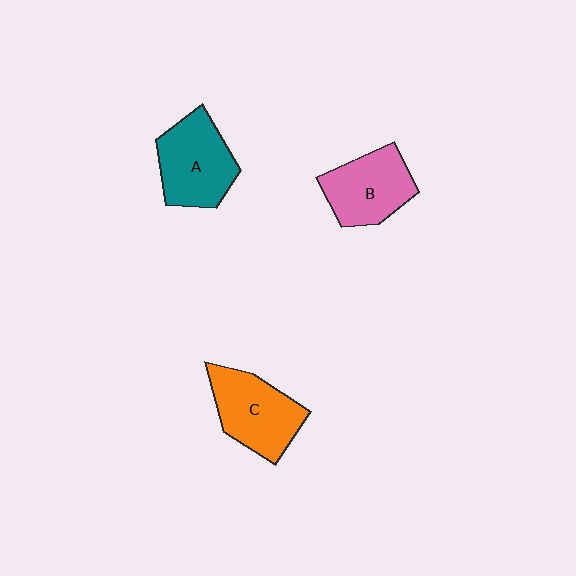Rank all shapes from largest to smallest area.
From largest to smallest: A (teal), C (orange), B (pink).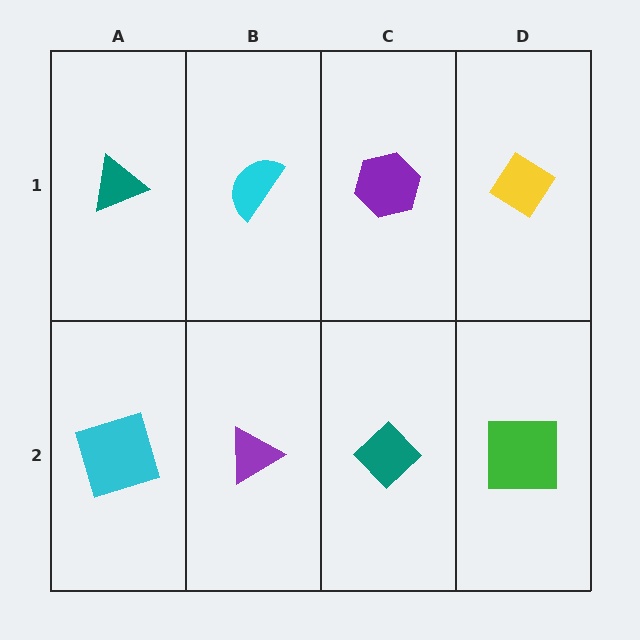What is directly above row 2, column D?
A yellow diamond.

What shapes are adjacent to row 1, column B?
A purple triangle (row 2, column B), a teal triangle (row 1, column A), a purple hexagon (row 1, column C).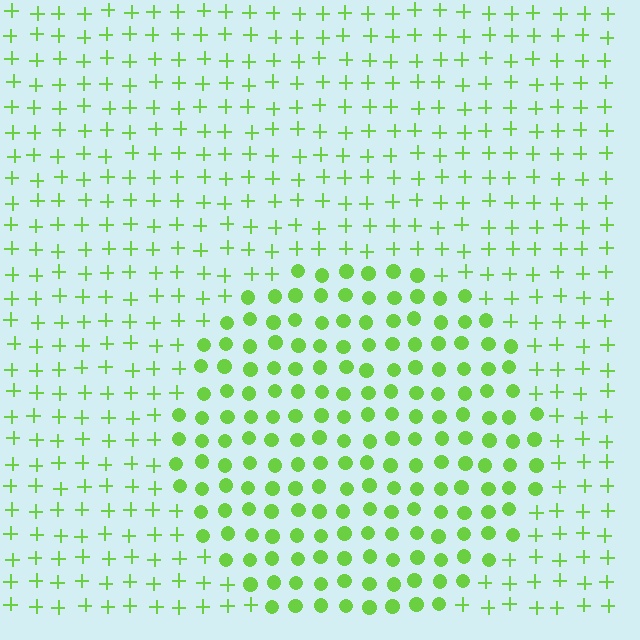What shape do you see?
I see a circle.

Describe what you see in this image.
The image is filled with small lime elements arranged in a uniform grid. A circle-shaped region contains circles, while the surrounding area contains plus signs. The boundary is defined purely by the change in element shape.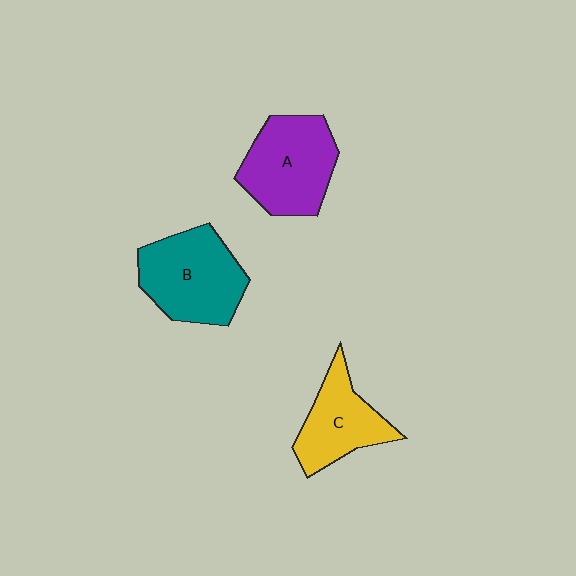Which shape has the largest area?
Shape B (teal).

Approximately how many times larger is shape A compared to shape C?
Approximately 1.3 times.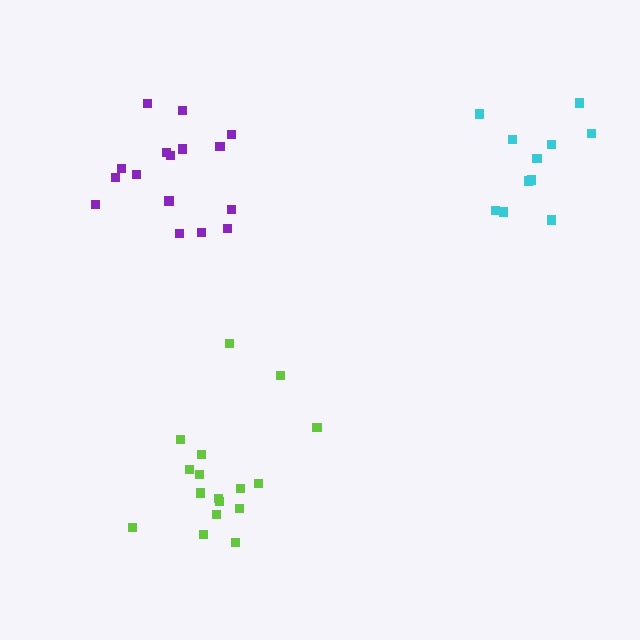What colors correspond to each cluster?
The clusters are colored: lime, purple, cyan.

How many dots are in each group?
Group 1: 17 dots, Group 2: 16 dots, Group 3: 11 dots (44 total).